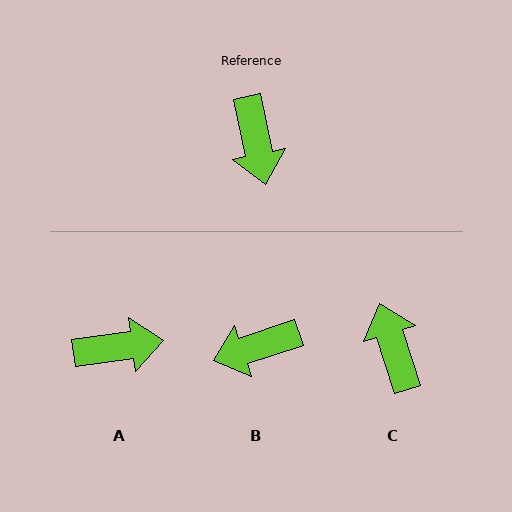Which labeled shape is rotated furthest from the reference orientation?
C, about 174 degrees away.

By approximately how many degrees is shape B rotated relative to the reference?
Approximately 83 degrees clockwise.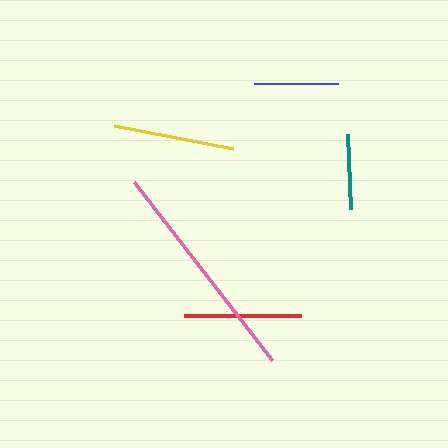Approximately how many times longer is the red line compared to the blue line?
The red line is approximately 1.4 times the length of the blue line.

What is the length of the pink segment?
The pink segment is approximately 225 pixels long.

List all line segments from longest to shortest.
From longest to shortest: pink, yellow, red, blue, teal.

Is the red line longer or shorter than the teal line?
The red line is longer than the teal line.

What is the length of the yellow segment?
The yellow segment is approximately 121 pixels long.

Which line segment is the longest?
The pink line is the longest at approximately 225 pixels.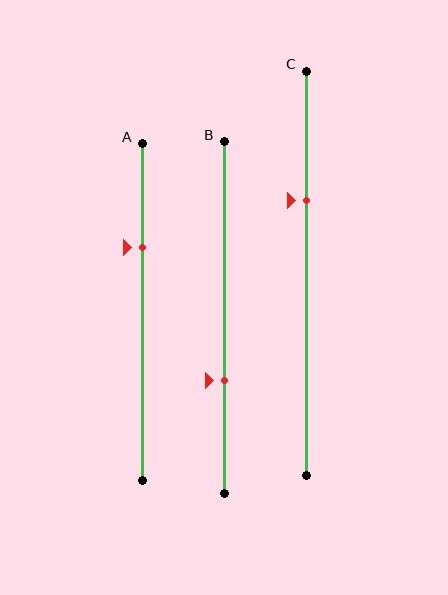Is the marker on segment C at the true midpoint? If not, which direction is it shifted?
No, the marker on segment C is shifted upward by about 18% of the segment length.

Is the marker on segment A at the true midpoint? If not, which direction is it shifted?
No, the marker on segment A is shifted upward by about 19% of the segment length.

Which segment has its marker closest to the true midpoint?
Segment C has its marker closest to the true midpoint.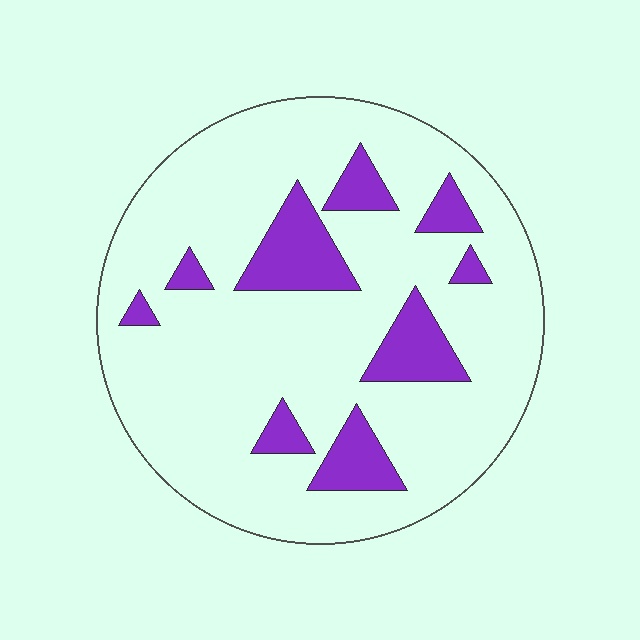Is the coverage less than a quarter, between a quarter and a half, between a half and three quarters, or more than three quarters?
Less than a quarter.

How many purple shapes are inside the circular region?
9.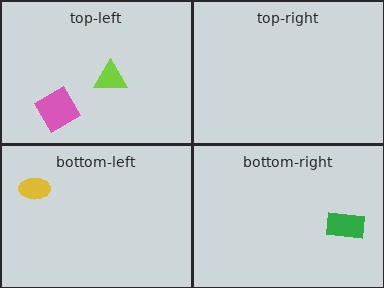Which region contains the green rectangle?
The bottom-right region.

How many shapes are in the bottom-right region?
1.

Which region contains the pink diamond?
The top-left region.